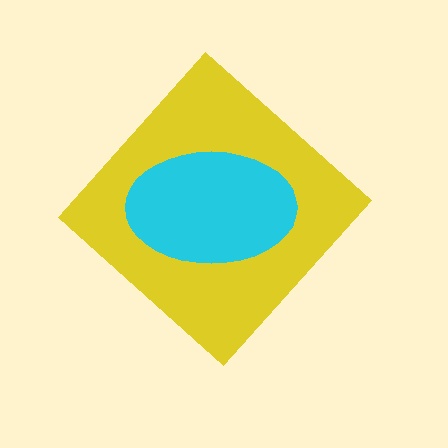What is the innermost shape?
The cyan ellipse.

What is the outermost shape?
The yellow diamond.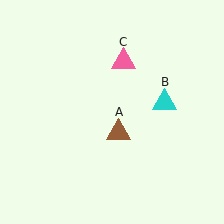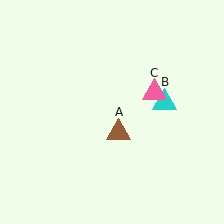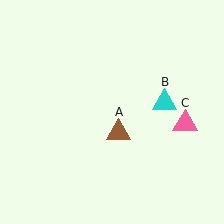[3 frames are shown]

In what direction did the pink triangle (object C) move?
The pink triangle (object C) moved down and to the right.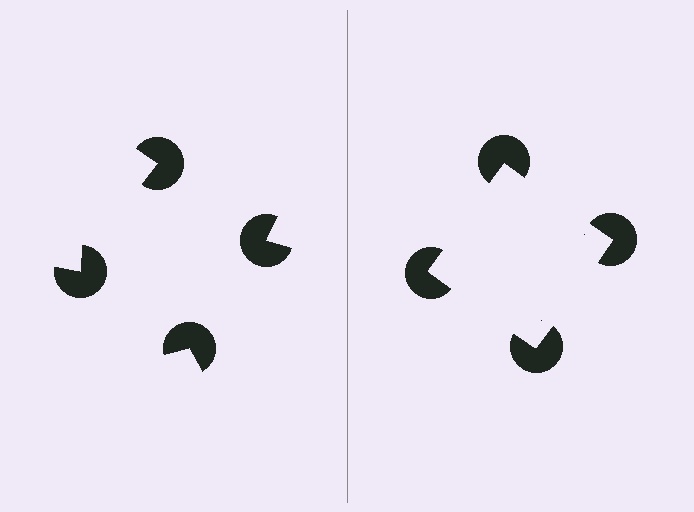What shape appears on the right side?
An illusory square.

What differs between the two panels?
The pac-man discs are positioned identically on both sides; only the wedge orientations differ. On the right they align to a square; on the left they are misaligned.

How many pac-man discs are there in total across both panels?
8 — 4 on each side.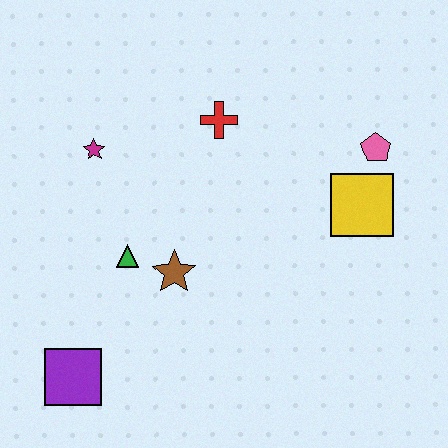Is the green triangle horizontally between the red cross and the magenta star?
Yes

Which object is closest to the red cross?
The magenta star is closest to the red cross.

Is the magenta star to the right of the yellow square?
No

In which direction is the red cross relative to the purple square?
The red cross is above the purple square.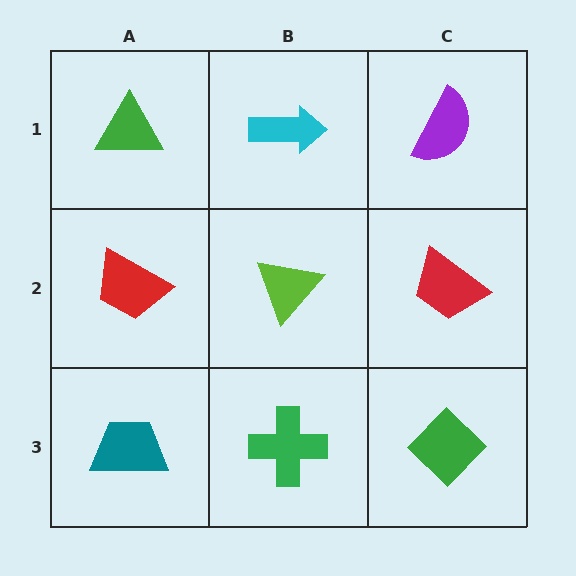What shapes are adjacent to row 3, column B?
A lime triangle (row 2, column B), a teal trapezoid (row 3, column A), a green diamond (row 3, column C).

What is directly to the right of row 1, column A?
A cyan arrow.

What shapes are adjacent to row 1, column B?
A lime triangle (row 2, column B), a green triangle (row 1, column A), a purple semicircle (row 1, column C).